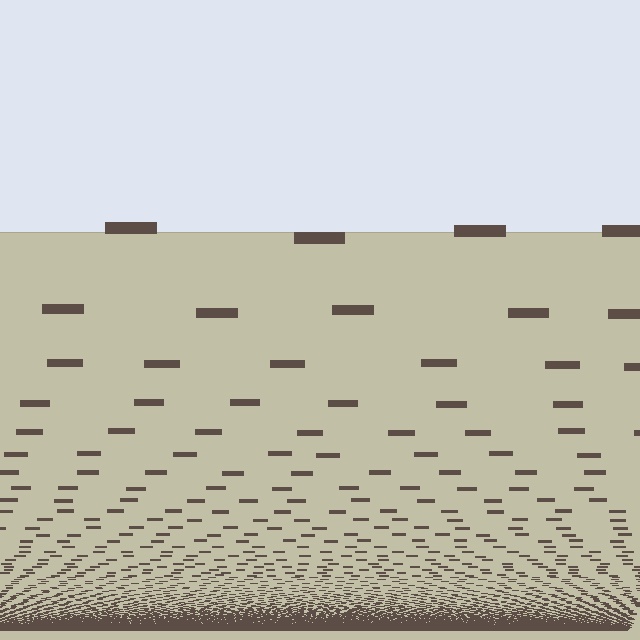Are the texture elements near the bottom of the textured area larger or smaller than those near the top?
Smaller. The gradient is inverted — elements near the bottom are smaller and denser.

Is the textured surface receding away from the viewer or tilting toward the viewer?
The surface appears to tilt toward the viewer. Texture elements get larger and sparser toward the top.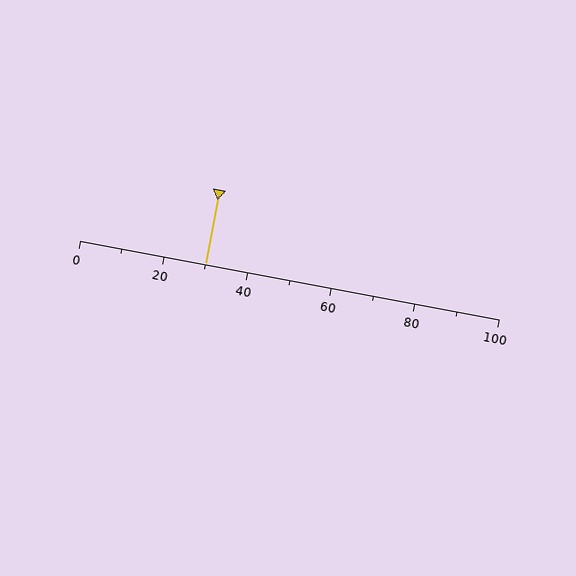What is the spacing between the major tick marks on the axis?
The major ticks are spaced 20 apart.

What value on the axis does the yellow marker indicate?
The marker indicates approximately 30.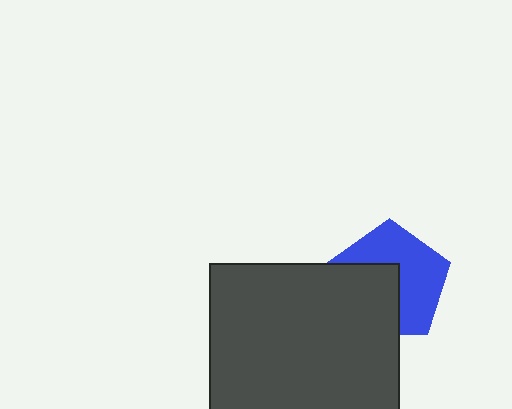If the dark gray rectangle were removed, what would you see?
You would see the complete blue pentagon.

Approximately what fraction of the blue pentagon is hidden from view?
Roughly 43% of the blue pentagon is hidden behind the dark gray rectangle.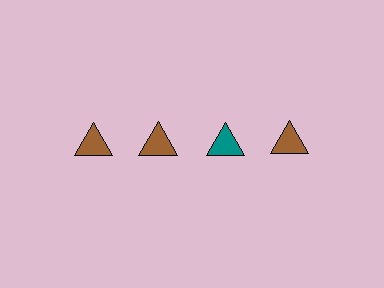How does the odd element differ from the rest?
It has a different color: teal instead of brown.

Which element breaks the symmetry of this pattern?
The teal triangle in the top row, center column breaks the symmetry. All other shapes are brown triangles.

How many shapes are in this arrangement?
There are 4 shapes arranged in a grid pattern.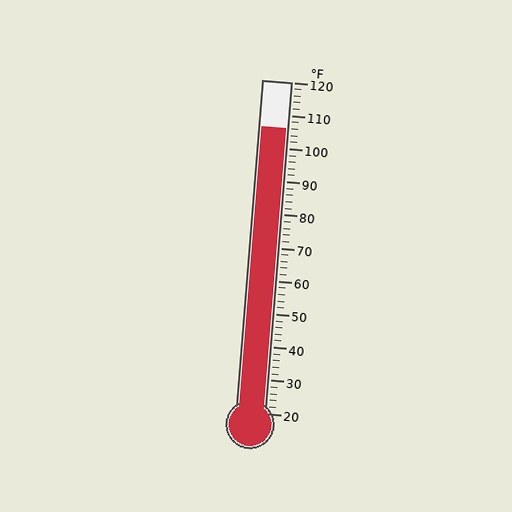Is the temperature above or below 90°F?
The temperature is above 90°F.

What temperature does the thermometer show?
The thermometer shows approximately 106°F.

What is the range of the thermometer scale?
The thermometer scale ranges from 20°F to 120°F.